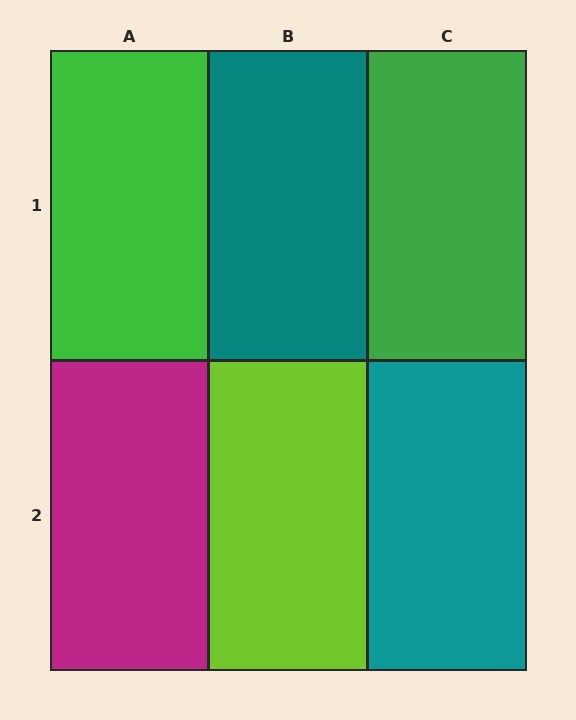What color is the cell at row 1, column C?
Green.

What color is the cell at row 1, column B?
Teal.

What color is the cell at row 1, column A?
Green.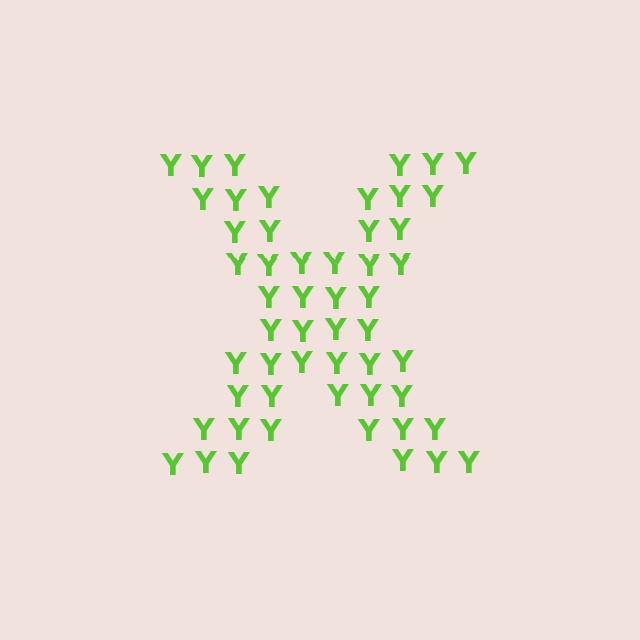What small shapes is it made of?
It is made of small letter Y's.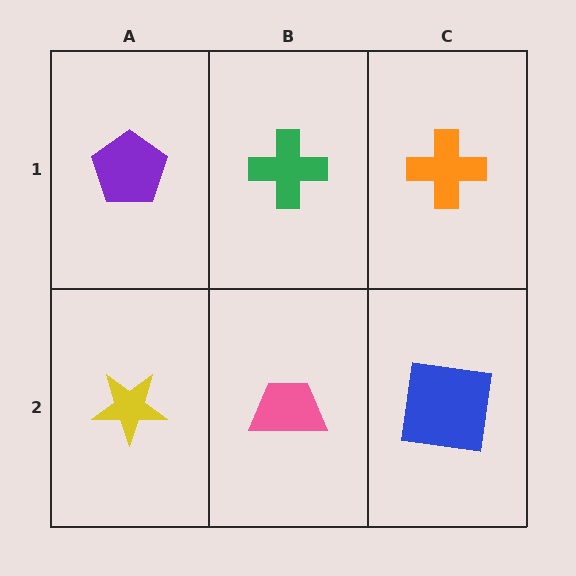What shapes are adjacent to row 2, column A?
A purple pentagon (row 1, column A), a pink trapezoid (row 2, column B).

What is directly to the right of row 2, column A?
A pink trapezoid.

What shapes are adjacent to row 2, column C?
An orange cross (row 1, column C), a pink trapezoid (row 2, column B).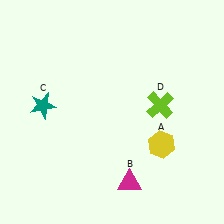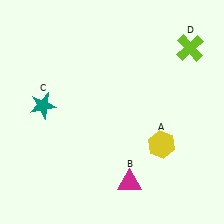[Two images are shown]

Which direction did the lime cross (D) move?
The lime cross (D) moved up.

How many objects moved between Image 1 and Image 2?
1 object moved between the two images.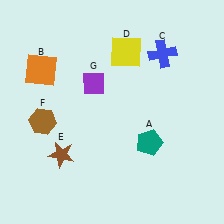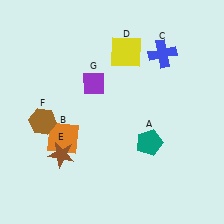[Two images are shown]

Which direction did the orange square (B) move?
The orange square (B) moved down.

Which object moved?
The orange square (B) moved down.